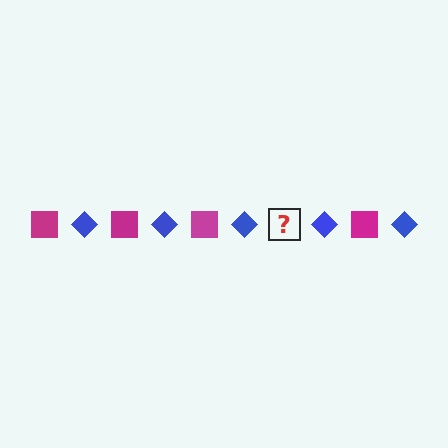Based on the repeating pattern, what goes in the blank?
The blank should be a magenta square.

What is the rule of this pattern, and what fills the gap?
The rule is that the pattern alternates between magenta square and blue diamond. The gap should be filled with a magenta square.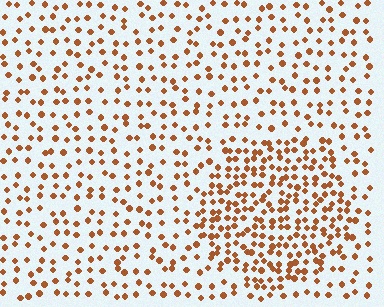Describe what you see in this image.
The image contains small brown elements arranged at two different densities. A circle-shaped region is visible where the elements are more densely packed than the surrounding area.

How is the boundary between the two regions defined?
The boundary is defined by a change in element density (approximately 2.0x ratio). All elements are the same color, size, and shape.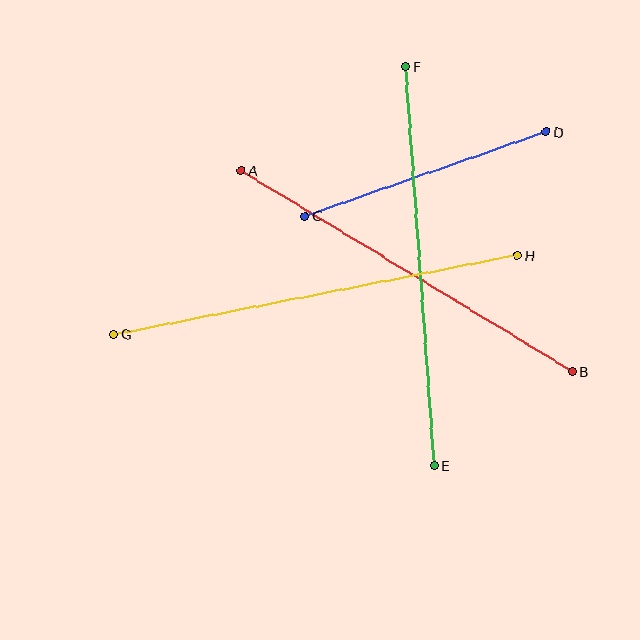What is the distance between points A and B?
The distance is approximately 388 pixels.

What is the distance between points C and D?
The distance is approximately 255 pixels.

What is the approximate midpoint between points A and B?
The midpoint is at approximately (407, 271) pixels.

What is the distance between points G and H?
The distance is approximately 412 pixels.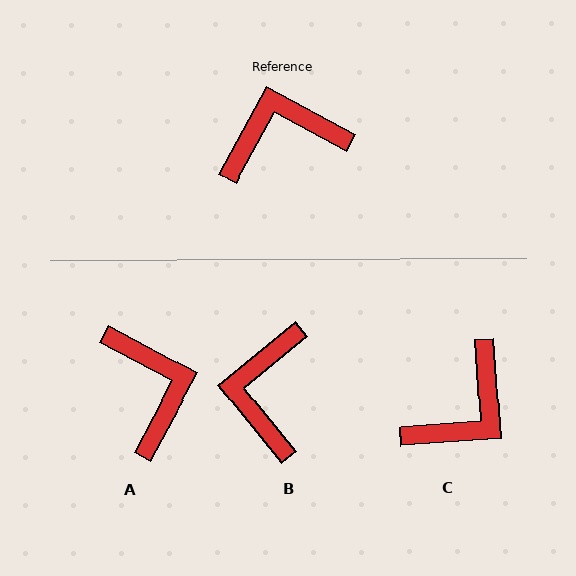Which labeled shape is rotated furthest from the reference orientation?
C, about 148 degrees away.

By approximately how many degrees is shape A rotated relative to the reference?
Approximately 89 degrees clockwise.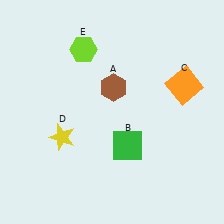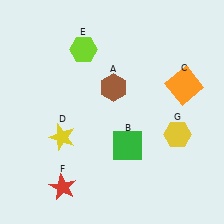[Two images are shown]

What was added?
A red star (F), a yellow hexagon (G) were added in Image 2.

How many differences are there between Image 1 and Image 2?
There are 2 differences between the two images.